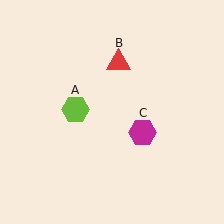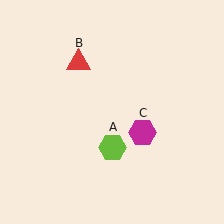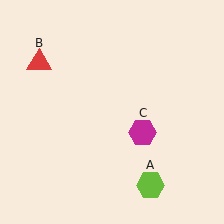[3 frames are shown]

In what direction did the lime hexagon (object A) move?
The lime hexagon (object A) moved down and to the right.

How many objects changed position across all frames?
2 objects changed position: lime hexagon (object A), red triangle (object B).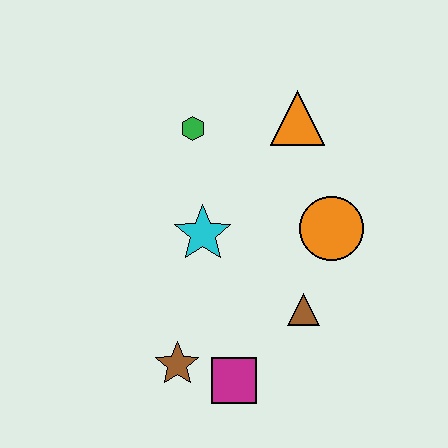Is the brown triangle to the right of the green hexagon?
Yes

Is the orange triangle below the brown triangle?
No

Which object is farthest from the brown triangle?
The green hexagon is farthest from the brown triangle.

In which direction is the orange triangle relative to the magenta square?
The orange triangle is above the magenta square.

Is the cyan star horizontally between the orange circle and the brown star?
Yes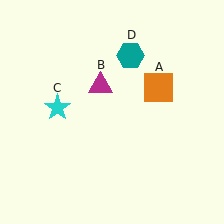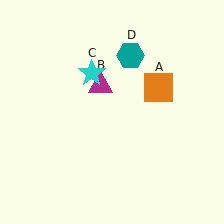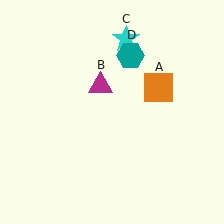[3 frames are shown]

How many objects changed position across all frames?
1 object changed position: cyan star (object C).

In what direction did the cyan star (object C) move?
The cyan star (object C) moved up and to the right.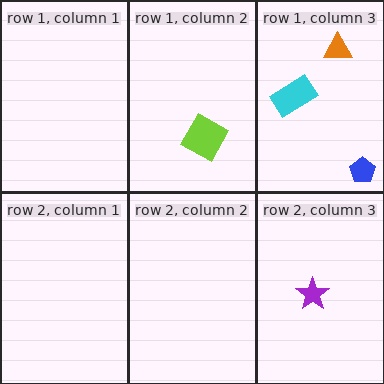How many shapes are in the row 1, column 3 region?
3.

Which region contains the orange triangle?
The row 1, column 3 region.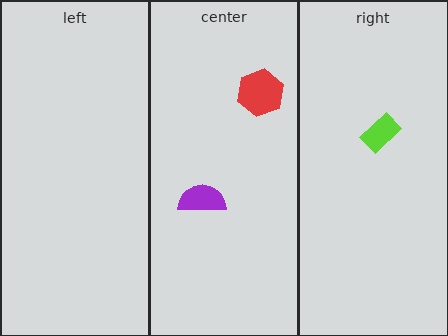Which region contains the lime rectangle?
The right region.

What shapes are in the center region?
The purple semicircle, the red hexagon.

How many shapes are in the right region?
1.